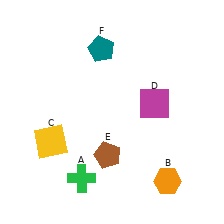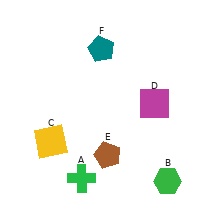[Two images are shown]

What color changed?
The hexagon (B) changed from orange in Image 1 to green in Image 2.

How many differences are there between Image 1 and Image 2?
There is 1 difference between the two images.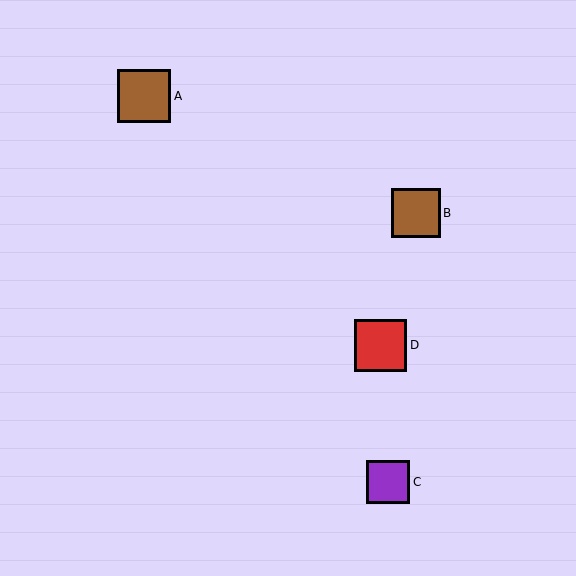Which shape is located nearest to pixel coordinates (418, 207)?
The brown square (labeled B) at (416, 213) is nearest to that location.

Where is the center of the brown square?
The center of the brown square is at (144, 96).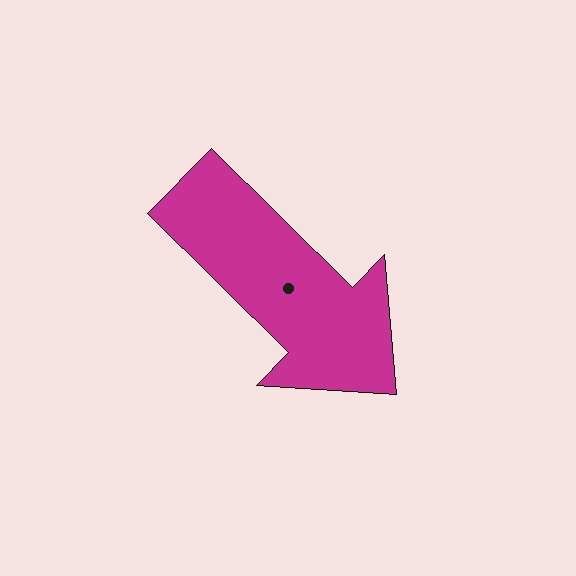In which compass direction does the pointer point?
Southeast.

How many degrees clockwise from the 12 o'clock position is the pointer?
Approximately 135 degrees.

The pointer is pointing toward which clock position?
Roughly 4 o'clock.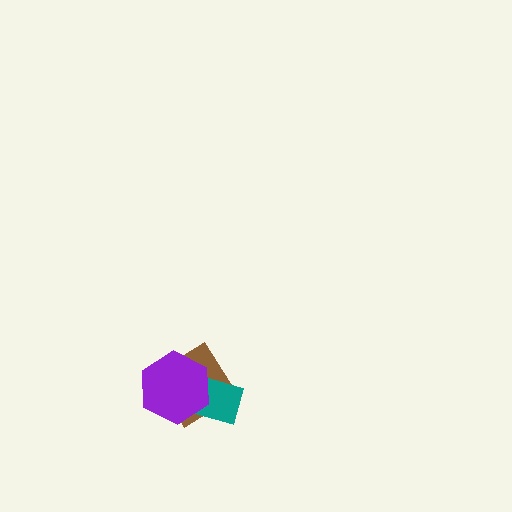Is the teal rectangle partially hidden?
Yes, it is partially covered by another shape.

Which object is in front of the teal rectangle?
The purple hexagon is in front of the teal rectangle.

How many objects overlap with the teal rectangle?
2 objects overlap with the teal rectangle.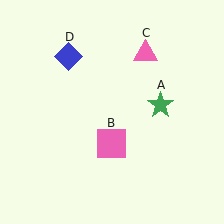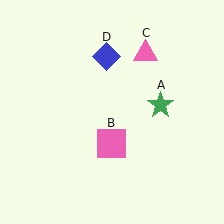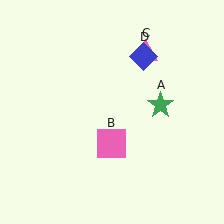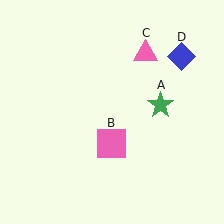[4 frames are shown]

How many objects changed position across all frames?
1 object changed position: blue diamond (object D).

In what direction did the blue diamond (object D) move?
The blue diamond (object D) moved right.